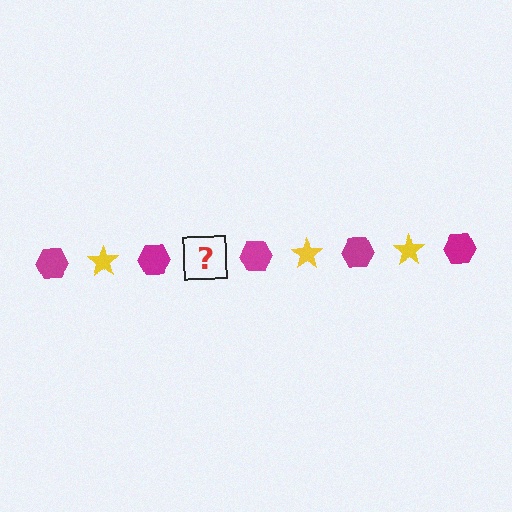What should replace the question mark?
The question mark should be replaced with a yellow star.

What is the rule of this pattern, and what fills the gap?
The rule is that the pattern alternates between magenta hexagon and yellow star. The gap should be filled with a yellow star.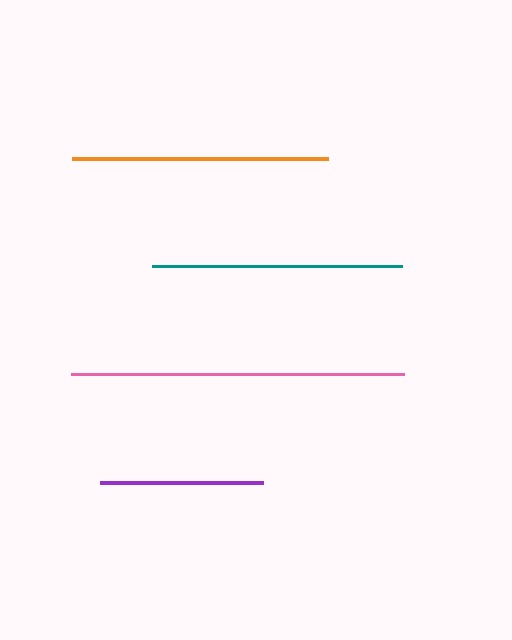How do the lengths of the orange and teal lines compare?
The orange and teal lines are approximately the same length.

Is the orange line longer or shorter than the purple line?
The orange line is longer than the purple line.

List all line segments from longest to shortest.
From longest to shortest: pink, orange, teal, purple.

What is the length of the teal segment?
The teal segment is approximately 250 pixels long.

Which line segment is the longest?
The pink line is the longest at approximately 333 pixels.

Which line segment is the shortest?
The purple line is the shortest at approximately 163 pixels.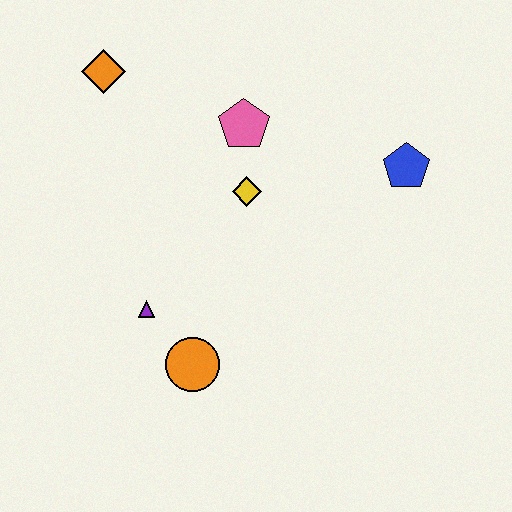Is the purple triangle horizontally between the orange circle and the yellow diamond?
No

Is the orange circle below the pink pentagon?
Yes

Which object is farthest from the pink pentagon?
The orange circle is farthest from the pink pentagon.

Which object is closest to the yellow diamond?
The pink pentagon is closest to the yellow diamond.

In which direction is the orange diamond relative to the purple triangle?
The orange diamond is above the purple triangle.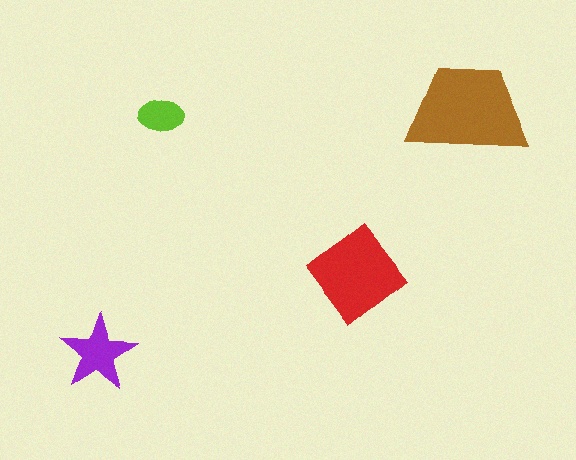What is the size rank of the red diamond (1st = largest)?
2nd.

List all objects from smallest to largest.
The lime ellipse, the purple star, the red diamond, the brown trapezoid.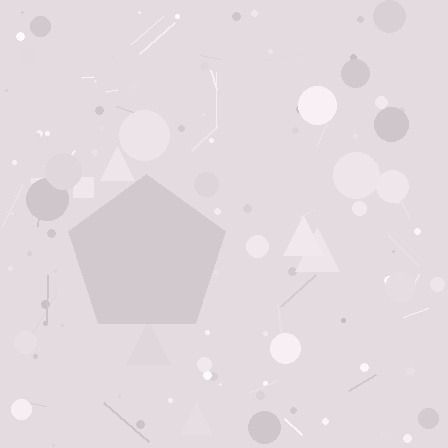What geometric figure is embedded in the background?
A pentagon is embedded in the background.